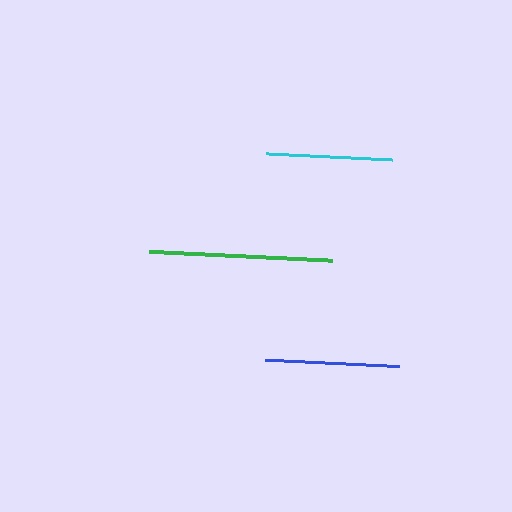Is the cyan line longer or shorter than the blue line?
The blue line is longer than the cyan line.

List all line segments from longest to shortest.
From longest to shortest: green, blue, cyan.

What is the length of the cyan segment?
The cyan segment is approximately 126 pixels long.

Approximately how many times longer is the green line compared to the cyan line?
The green line is approximately 1.4 times the length of the cyan line.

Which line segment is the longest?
The green line is the longest at approximately 183 pixels.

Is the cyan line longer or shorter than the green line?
The green line is longer than the cyan line.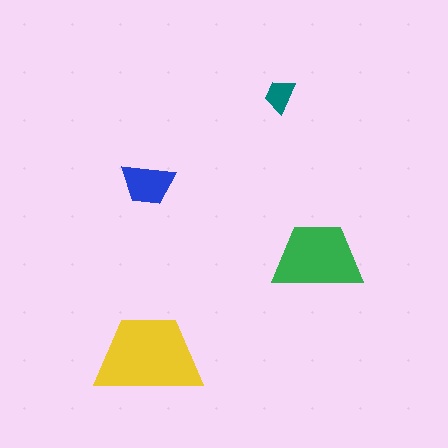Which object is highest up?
The teal trapezoid is topmost.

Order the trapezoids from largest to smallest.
the yellow one, the green one, the blue one, the teal one.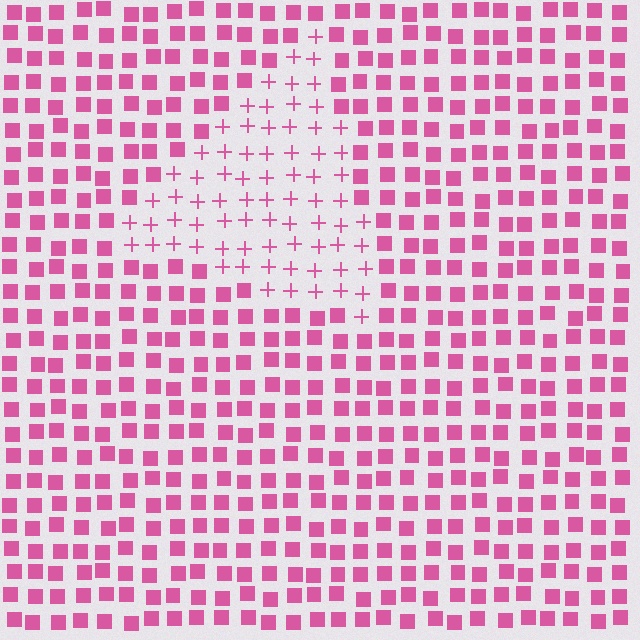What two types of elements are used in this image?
The image uses plus signs inside the triangle region and squares outside it.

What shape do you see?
I see a triangle.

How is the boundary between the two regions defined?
The boundary is defined by a change in element shape: plus signs inside vs. squares outside. All elements share the same color and spacing.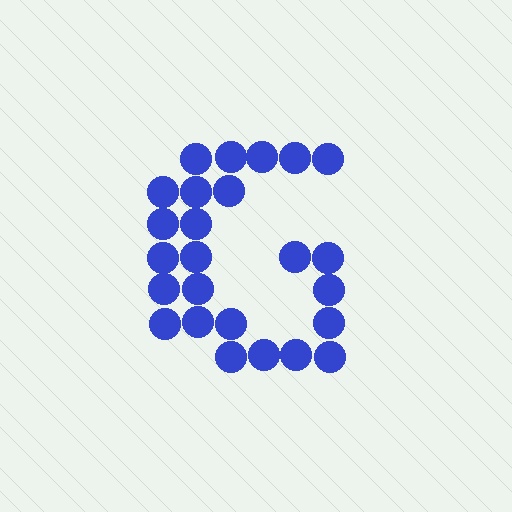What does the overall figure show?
The overall figure shows the letter G.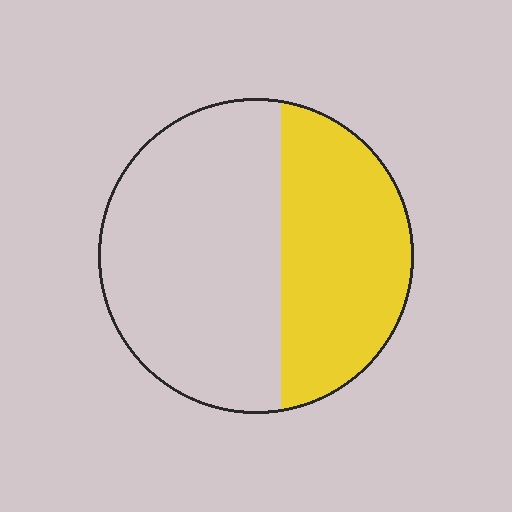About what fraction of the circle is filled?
About two fifths (2/5).